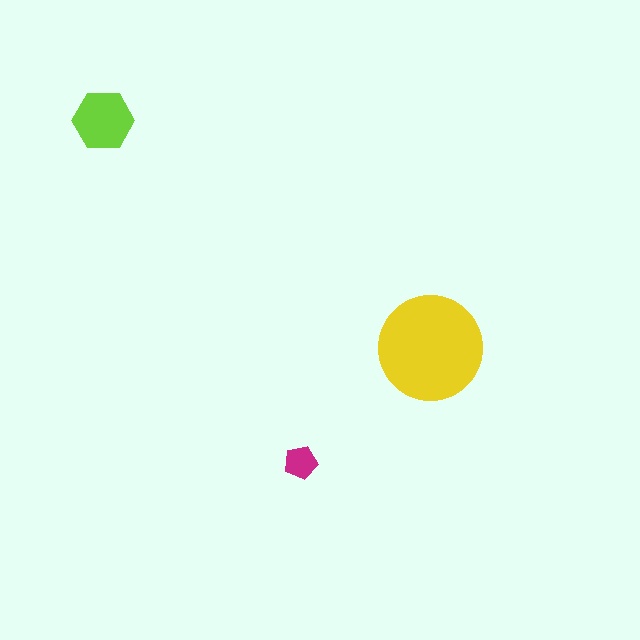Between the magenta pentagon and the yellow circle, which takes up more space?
The yellow circle.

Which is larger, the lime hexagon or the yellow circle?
The yellow circle.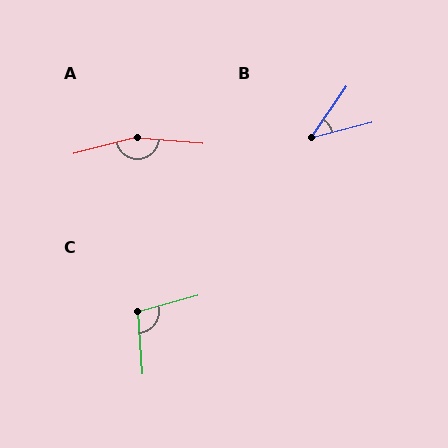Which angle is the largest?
A, at approximately 161 degrees.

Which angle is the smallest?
B, at approximately 41 degrees.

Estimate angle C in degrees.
Approximately 101 degrees.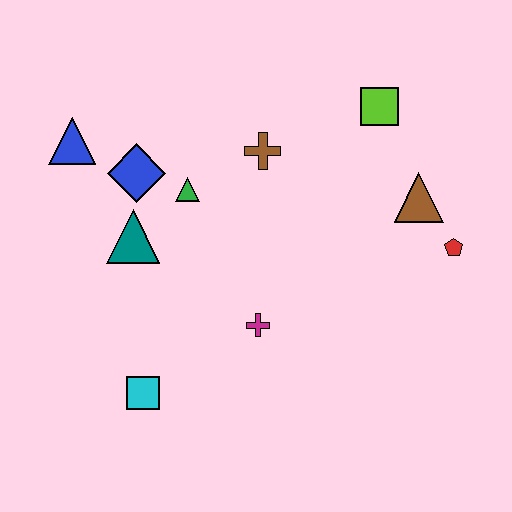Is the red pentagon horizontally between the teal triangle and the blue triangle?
No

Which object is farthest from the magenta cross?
The blue triangle is farthest from the magenta cross.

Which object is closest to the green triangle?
The blue diamond is closest to the green triangle.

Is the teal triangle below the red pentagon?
No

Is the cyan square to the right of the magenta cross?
No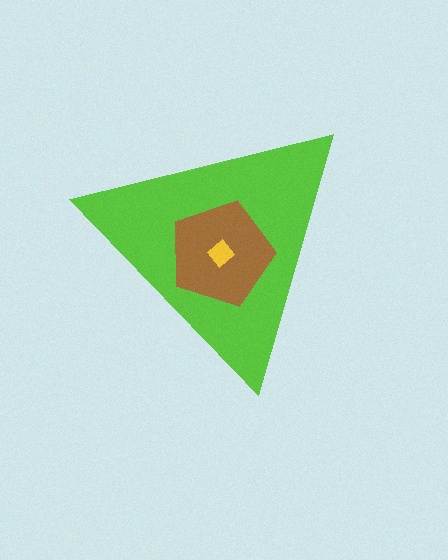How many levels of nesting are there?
3.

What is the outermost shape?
The lime triangle.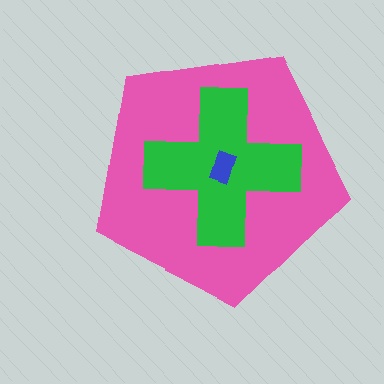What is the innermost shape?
The blue rectangle.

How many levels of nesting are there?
3.